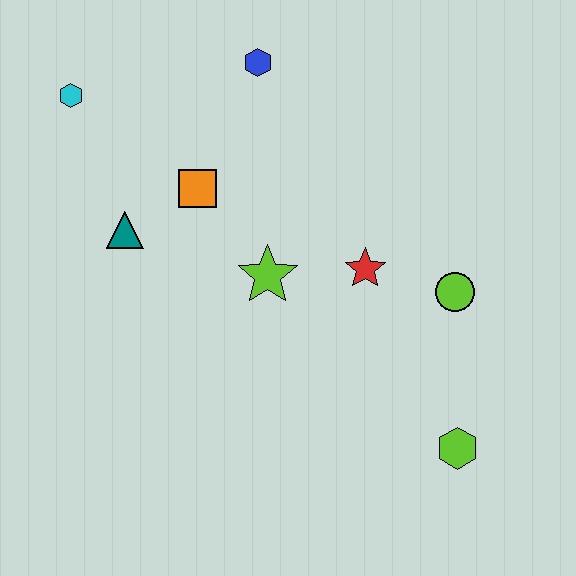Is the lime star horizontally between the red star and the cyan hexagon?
Yes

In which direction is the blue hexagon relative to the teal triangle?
The blue hexagon is above the teal triangle.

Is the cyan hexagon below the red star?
No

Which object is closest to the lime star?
The red star is closest to the lime star.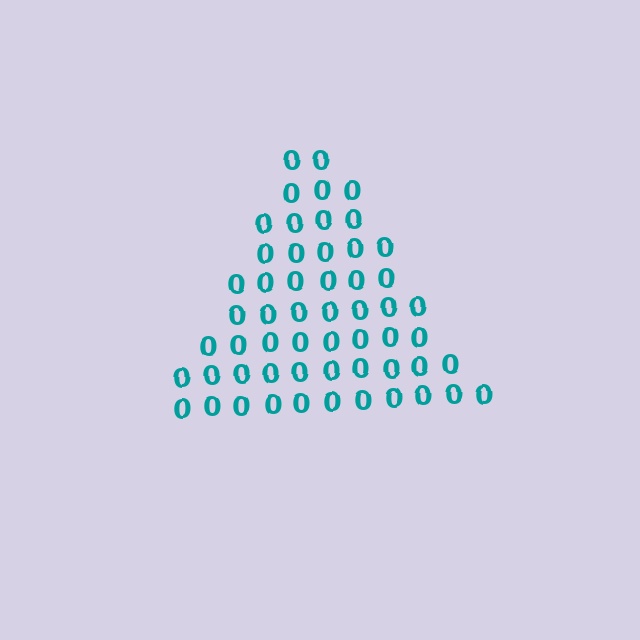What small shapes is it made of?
It is made of small digit 0's.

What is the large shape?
The large shape is a triangle.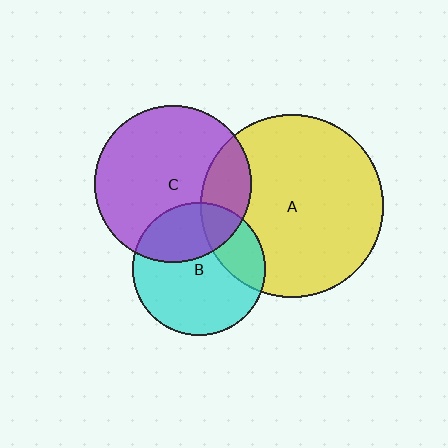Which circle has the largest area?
Circle A (yellow).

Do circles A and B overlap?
Yes.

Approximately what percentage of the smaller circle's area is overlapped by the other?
Approximately 25%.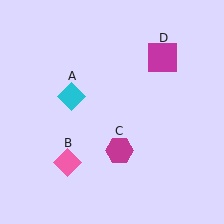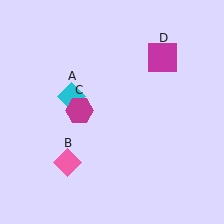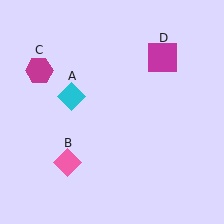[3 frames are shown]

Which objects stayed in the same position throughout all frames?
Cyan diamond (object A) and pink diamond (object B) and magenta square (object D) remained stationary.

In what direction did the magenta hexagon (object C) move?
The magenta hexagon (object C) moved up and to the left.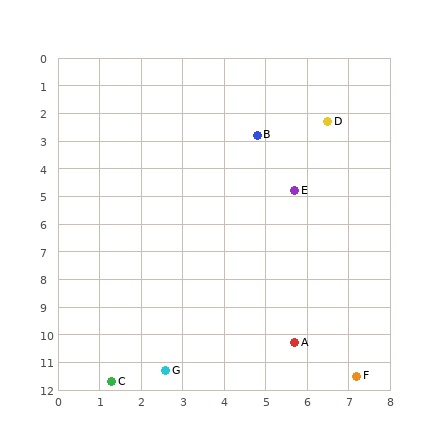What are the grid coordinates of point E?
Point E is at approximately (5.7, 4.8).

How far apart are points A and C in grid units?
Points A and C are about 4.6 grid units apart.